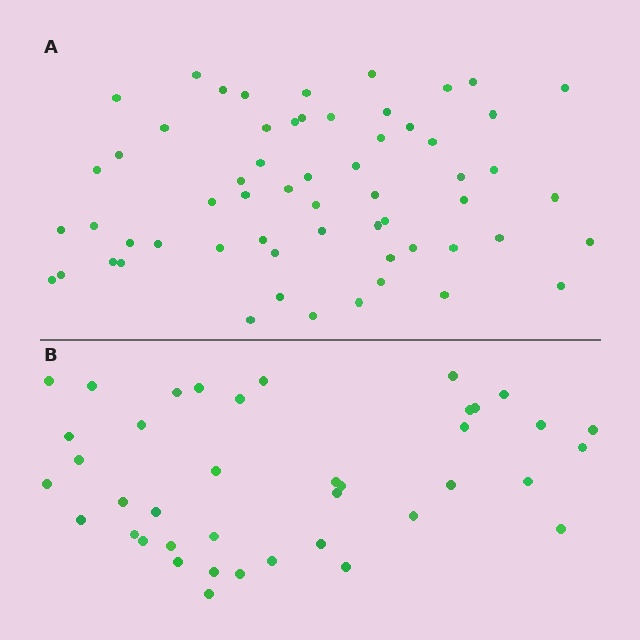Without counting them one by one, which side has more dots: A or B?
Region A (the top region) has more dots.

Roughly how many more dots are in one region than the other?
Region A has approximately 20 more dots than region B.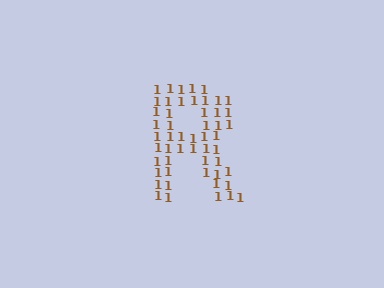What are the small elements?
The small elements are digit 1's.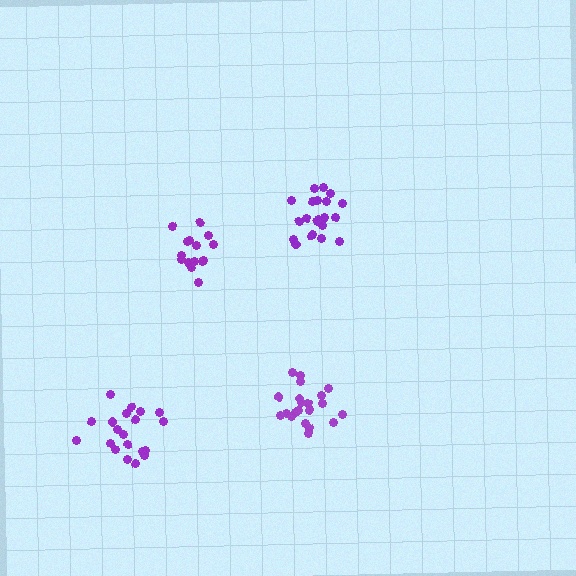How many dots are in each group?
Group 1: 20 dots, Group 2: 21 dots, Group 3: 15 dots, Group 4: 21 dots (77 total).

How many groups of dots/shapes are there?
There are 4 groups.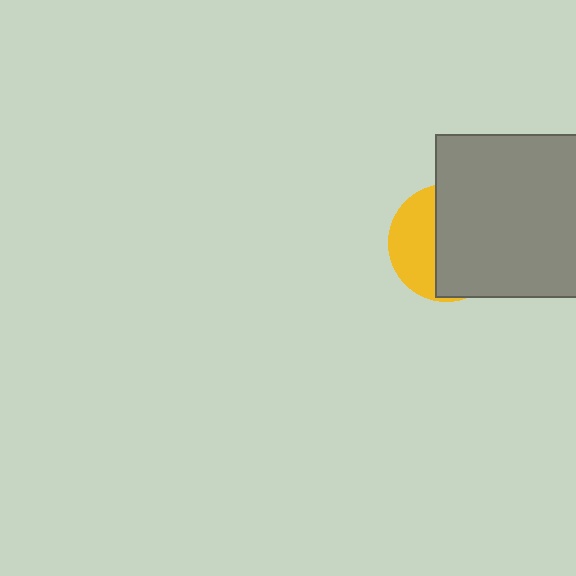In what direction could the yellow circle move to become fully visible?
The yellow circle could move left. That would shift it out from behind the gray square entirely.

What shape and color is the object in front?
The object in front is a gray square.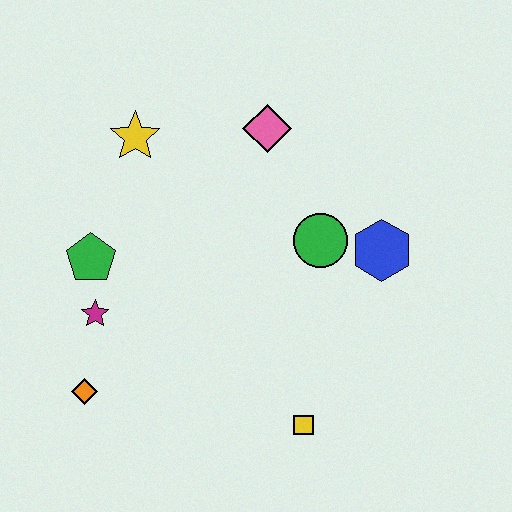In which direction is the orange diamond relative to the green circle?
The orange diamond is to the left of the green circle.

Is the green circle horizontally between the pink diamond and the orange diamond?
No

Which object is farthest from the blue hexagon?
The orange diamond is farthest from the blue hexagon.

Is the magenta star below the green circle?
Yes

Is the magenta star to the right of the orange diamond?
Yes